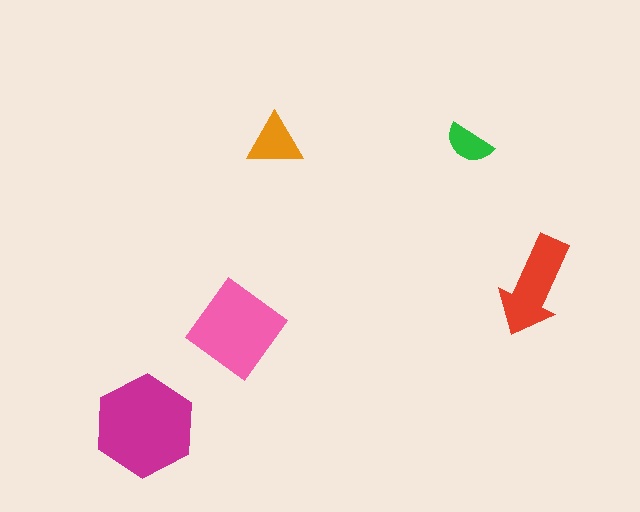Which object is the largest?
The magenta hexagon.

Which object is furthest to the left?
The magenta hexagon is leftmost.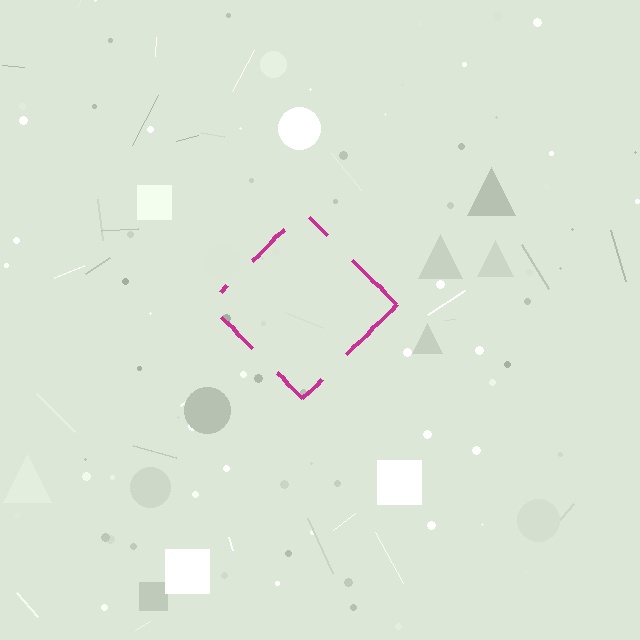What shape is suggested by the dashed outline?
The dashed outline suggests a diamond.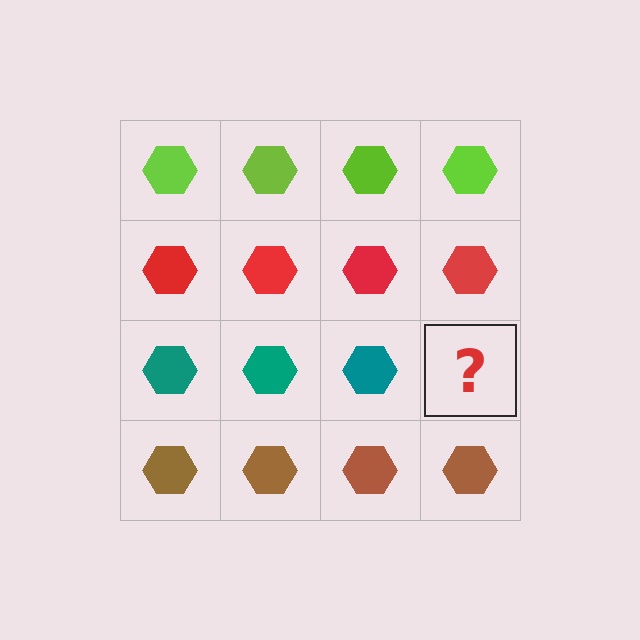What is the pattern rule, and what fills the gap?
The rule is that each row has a consistent color. The gap should be filled with a teal hexagon.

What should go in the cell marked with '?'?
The missing cell should contain a teal hexagon.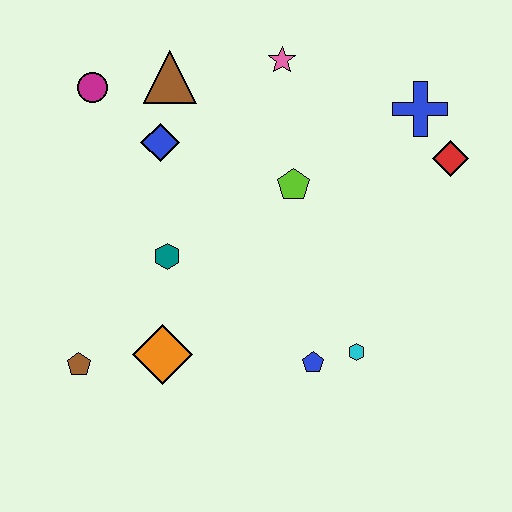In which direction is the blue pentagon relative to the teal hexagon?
The blue pentagon is to the right of the teal hexagon.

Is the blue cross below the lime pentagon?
No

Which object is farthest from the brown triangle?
The cyan hexagon is farthest from the brown triangle.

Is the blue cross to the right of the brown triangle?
Yes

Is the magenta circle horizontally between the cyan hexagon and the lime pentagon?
No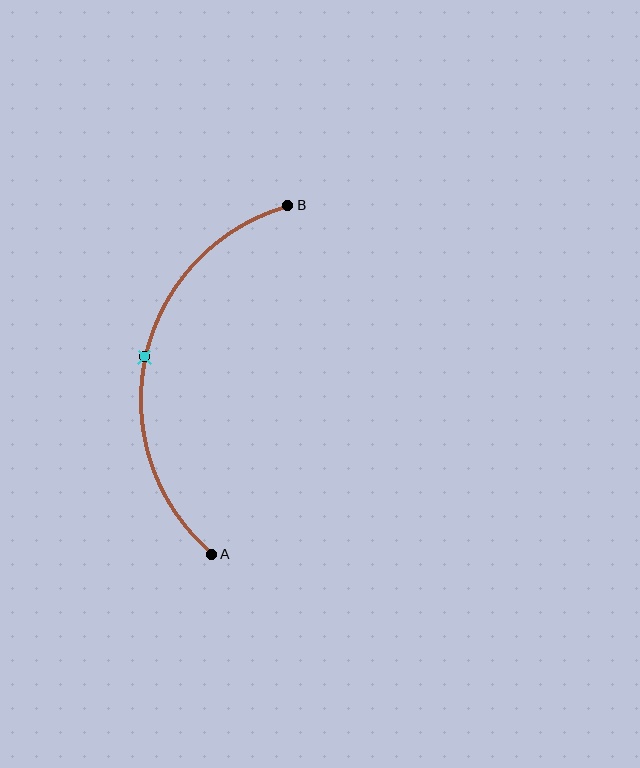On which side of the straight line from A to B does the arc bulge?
The arc bulges to the left of the straight line connecting A and B.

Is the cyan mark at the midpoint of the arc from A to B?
Yes. The cyan mark lies on the arc at equal arc-length from both A and B — it is the arc midpoint.